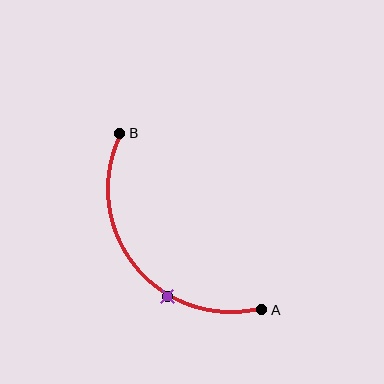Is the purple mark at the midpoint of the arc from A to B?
No. The purple mark lies on the arc but is closer to endpoint A. The arc midpoint would be at the point on the curve equidistant along the arc from both A and B.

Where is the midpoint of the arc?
The arc midpoint is the point on the curve farthest from the straight line joining A and B. It sits below and to the left of that line.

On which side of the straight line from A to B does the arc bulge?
The arc bulges below and to the left of the straight line connecting A and B.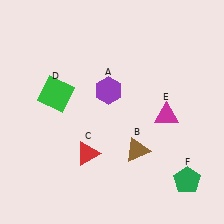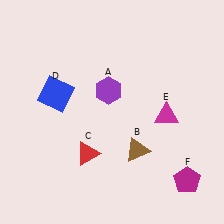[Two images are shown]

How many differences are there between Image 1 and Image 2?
There are 2 differences between the two images.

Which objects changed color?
D changed from green to blue. F changed from green to magenta.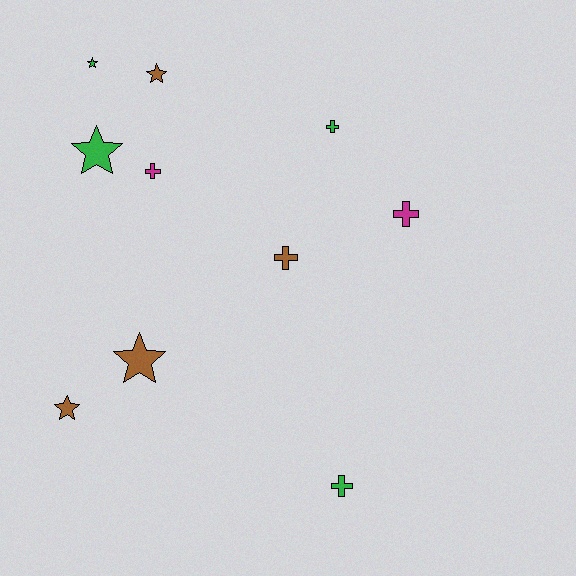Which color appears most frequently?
Brown, with 4 objects.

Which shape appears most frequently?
Star, with 5 objects.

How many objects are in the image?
There are 10 objects.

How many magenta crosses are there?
There are 2 magenta crosses.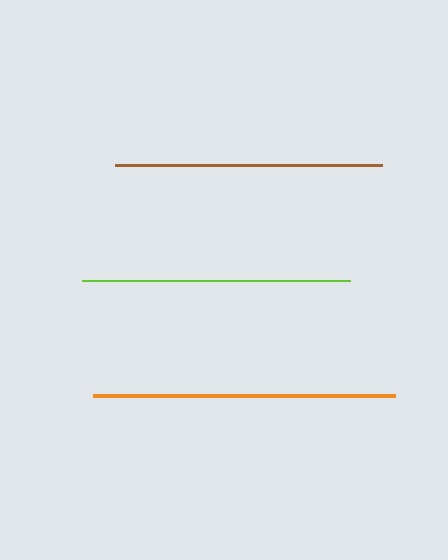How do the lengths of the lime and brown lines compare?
The lime and brown lines are approximately the same length.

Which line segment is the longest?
The orange line is the longest at approximately 302 pixels.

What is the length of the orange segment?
The orange segment is approximately 302 pixels long.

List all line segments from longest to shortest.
From longest to shortest: orange, lime, brown.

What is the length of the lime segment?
The lime segment is approximately 268 pixels long.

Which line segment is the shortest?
The brown line is the shortest at approximately 267 pixels.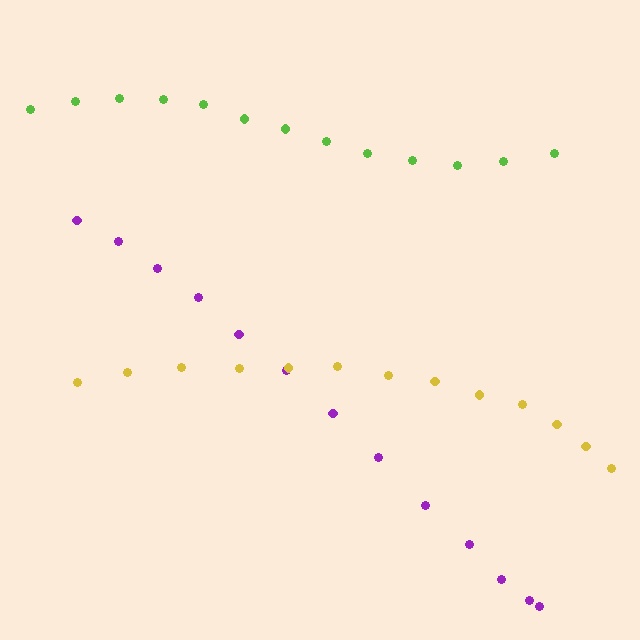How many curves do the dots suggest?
There are 3 distinct paths.